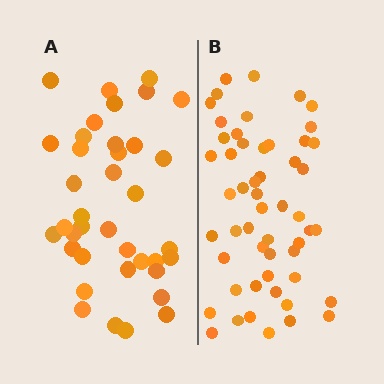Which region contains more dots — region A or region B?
Region B (the right region) has more dots.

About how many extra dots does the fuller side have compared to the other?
Region B has approximately 15 more dots than region A.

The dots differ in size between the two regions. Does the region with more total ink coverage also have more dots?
No. Region A has more total ink coverage because its dots are larger, but region B actually contains more individual dots. Total area can be misleading — the number of items is what matters here.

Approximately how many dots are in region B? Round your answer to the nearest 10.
About 50 dots. (The exact count is 53, which rounds to 50.)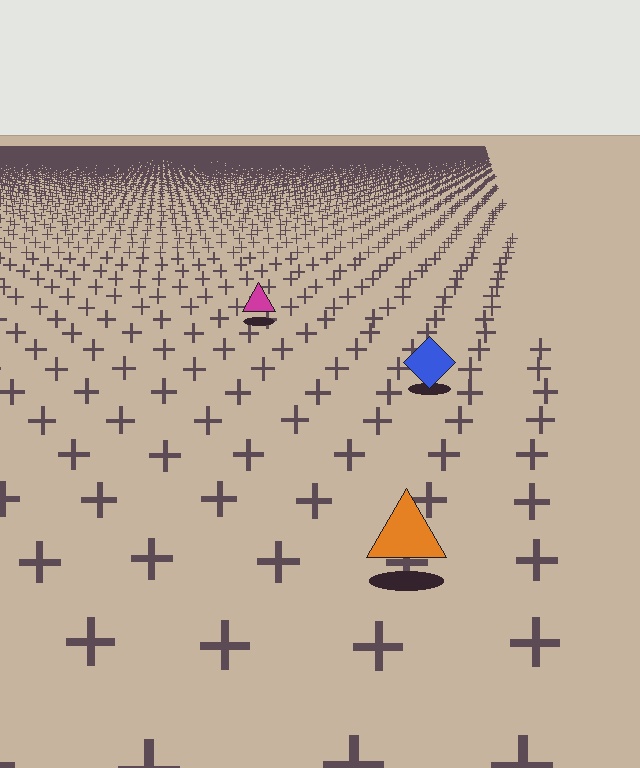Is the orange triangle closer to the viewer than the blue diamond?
Yes. The orange triangle is closer — you can tell from the texture gradient: the ground texture is coarser near it.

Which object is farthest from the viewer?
The magenta triangle is farthest from the viewer. It appears smaller and the ground texture around it is denser.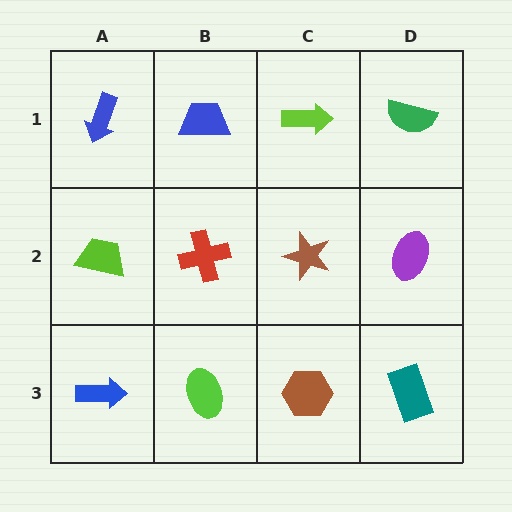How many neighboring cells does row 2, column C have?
4.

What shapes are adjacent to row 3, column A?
A lime trapezoid (row 2, column A), a lime ellipse (row 3, column B).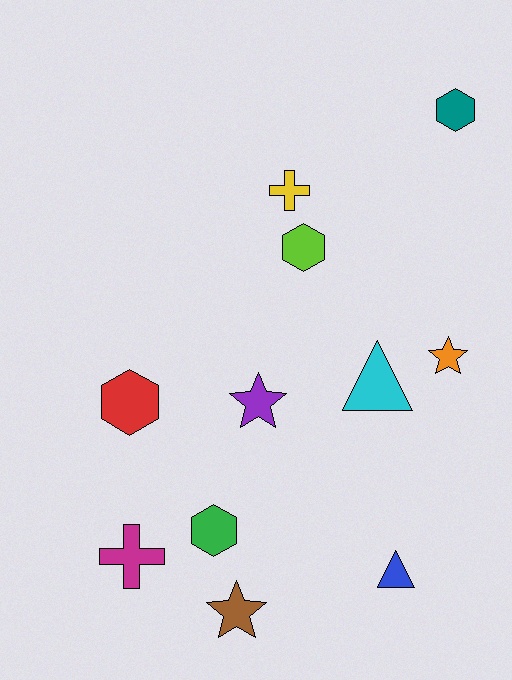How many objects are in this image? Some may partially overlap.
There are 11 objects.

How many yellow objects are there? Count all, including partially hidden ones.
There is 1 yellow object.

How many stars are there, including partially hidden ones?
There are 3 stars.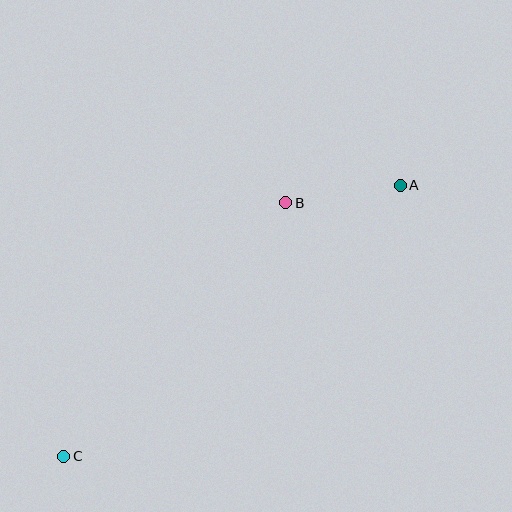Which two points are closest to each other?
Points A and B are closest to each other.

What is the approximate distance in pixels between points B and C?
The distance between B and C is approximately 337 pixels.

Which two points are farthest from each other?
Points A and C are farthest from each other.